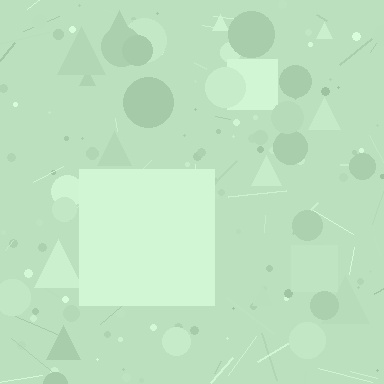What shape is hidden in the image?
A square is hidden in the image.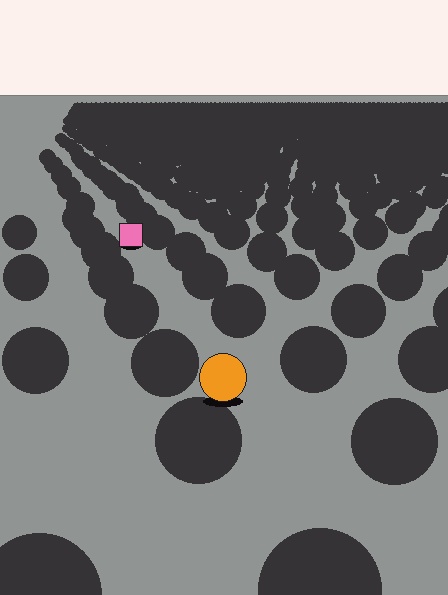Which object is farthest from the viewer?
The pink square is farthest from the viewer. It appears smaller and the ground texture around it is denser.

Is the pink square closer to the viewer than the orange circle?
No. The orange circle is closer — you can tell from the texture gradient: the ground texture is coarser near it.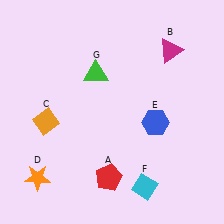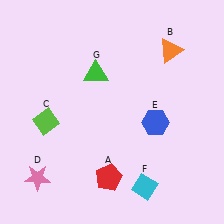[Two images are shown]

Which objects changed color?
B changed from magenta to orange. C changed from orange to lime. D changed from orange to pink.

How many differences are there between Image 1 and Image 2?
There are 3 differences between the two images.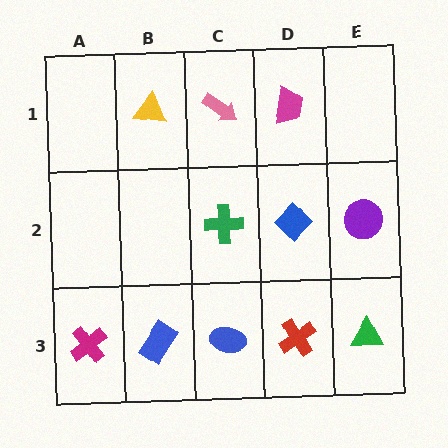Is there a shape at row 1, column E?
No, that cell is empty.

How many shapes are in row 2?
3 shapes.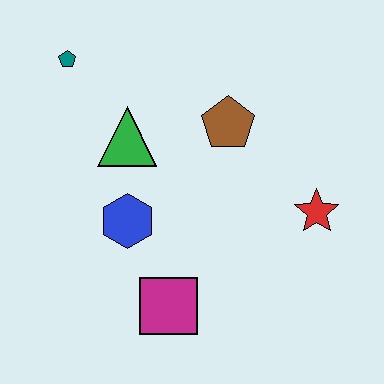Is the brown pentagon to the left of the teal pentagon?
No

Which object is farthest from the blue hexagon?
The red star is farthest from the blue hexagon.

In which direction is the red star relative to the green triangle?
The red star is to the right of the green triangle.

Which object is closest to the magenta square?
The blue hexagon is closest to the magenta square.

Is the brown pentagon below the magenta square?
No